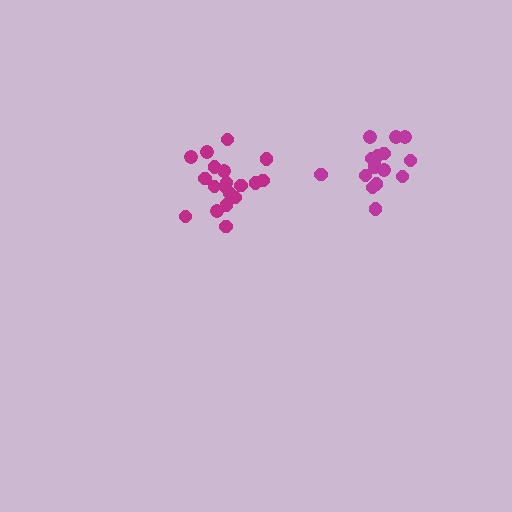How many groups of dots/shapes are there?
There are 2 groups.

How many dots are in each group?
Group 1: 19 dots, Group 2: 16 dots (35 total).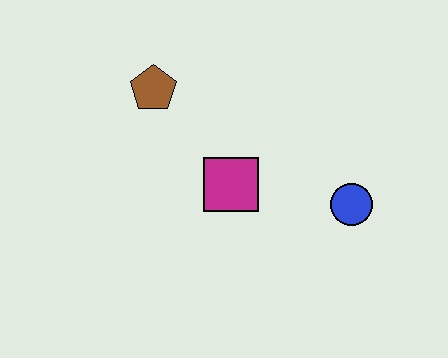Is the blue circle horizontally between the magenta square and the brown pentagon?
No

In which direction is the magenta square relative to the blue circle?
The magenta square is to the left of the blue circle.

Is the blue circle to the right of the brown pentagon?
Yes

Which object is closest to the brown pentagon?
The magenta square is closest to the brown pentagon.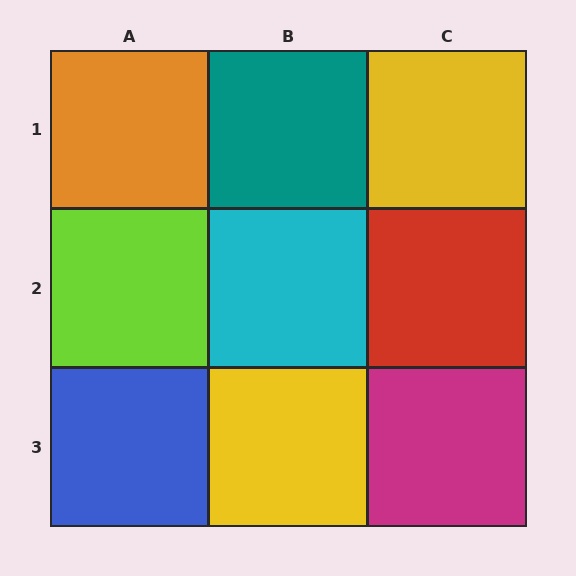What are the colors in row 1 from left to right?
Orange, teal, yellow.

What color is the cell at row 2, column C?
Red.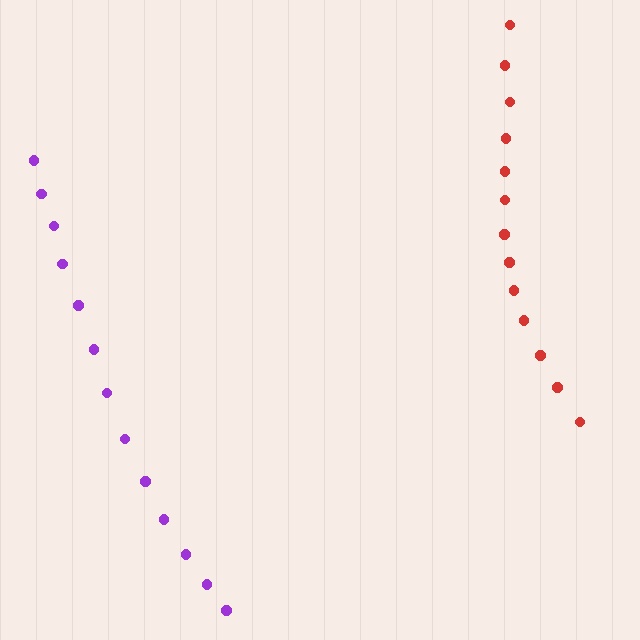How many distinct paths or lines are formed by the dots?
There are 2 distinct paths.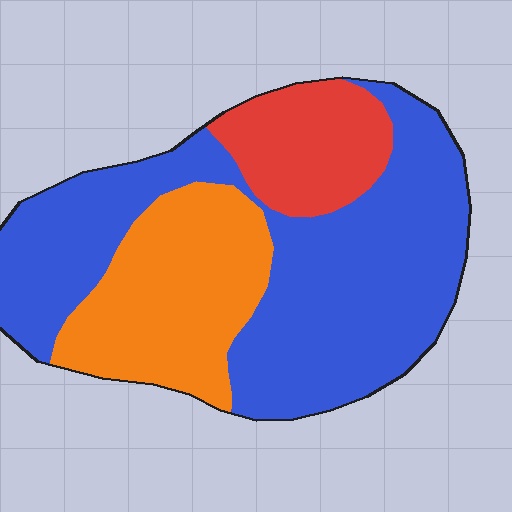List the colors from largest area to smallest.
From largest to smallest: blue, orange, red.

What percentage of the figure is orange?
Orange covers about 25% of the figure.